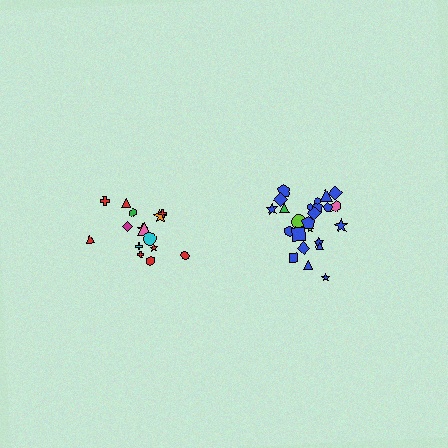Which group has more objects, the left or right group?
The right group.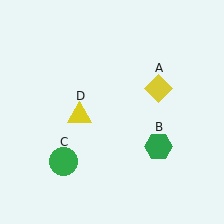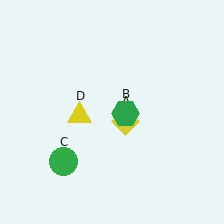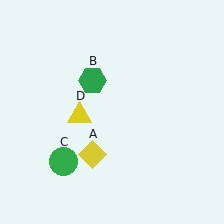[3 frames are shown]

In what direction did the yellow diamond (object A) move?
The yellow diamond (object A) moved down and to the left.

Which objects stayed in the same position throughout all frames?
Green circle (object C) and yellow triangle (object D) remained stationary.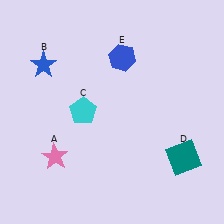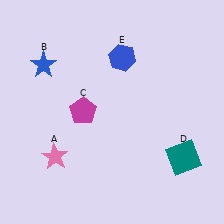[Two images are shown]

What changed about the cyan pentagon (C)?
In Image 1, C is cyan. In Image 2, it changed to magenta.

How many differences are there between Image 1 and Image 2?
There is 1 difference between the two images.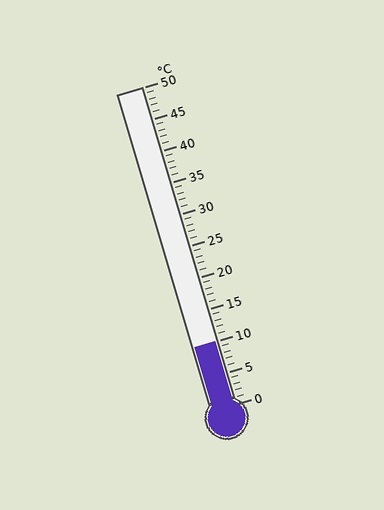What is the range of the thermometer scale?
The thermometer scale ranges from 0°C to 50°C.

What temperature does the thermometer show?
The thermometer shows approximately 10°C.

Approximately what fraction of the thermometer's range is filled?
The thermometer is filled to approximately 20% of its range.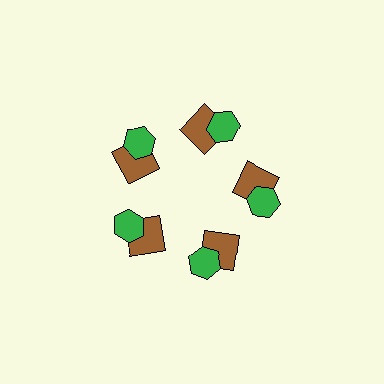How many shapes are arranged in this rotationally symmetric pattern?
There are 10 shapes, arranged in 5 groups of 2.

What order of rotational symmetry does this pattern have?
This pattern has 5-fold rotational symmetry.